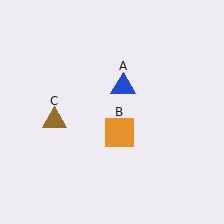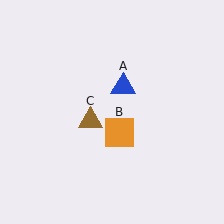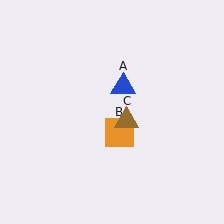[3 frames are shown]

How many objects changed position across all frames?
1 object changed position: brown triangle (object C).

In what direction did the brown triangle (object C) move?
The brown triangle (object C) moved right.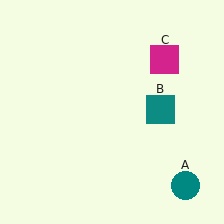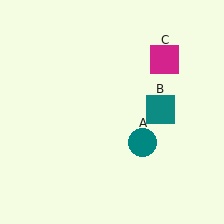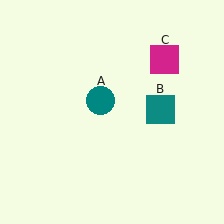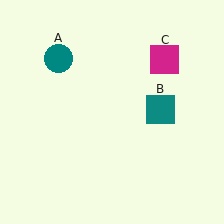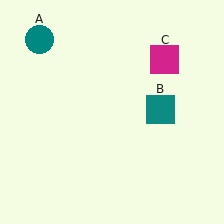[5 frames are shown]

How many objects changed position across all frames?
1 object changed position: teal circle (object A).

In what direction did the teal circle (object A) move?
The teal circle (object A) moved up and to the left.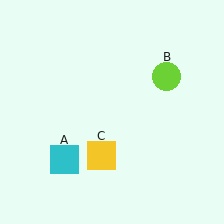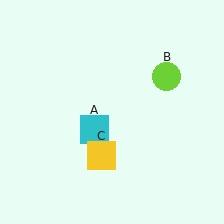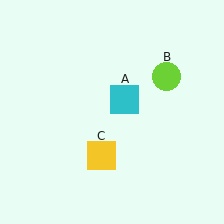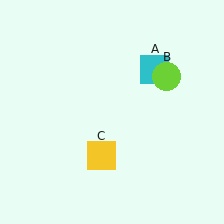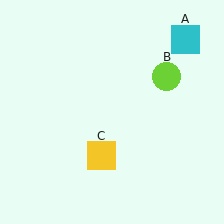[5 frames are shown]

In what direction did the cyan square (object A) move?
The cyan square (object A) moved up and to the right.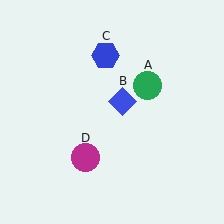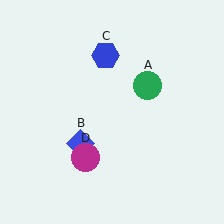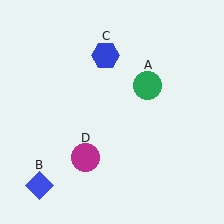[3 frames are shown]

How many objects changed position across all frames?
1 object changed position: blue diamond (object B).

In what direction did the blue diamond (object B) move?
The blue diamond (object B) moved down and to the left.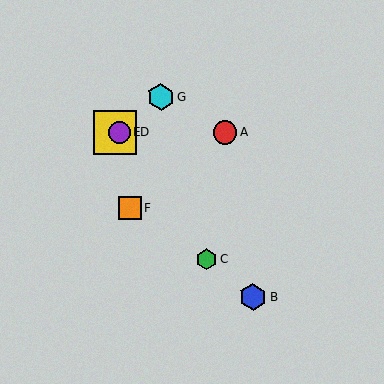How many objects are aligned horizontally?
3 objects (A, D, E) are aligned horizontally.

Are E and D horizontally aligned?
Yes, both are at y≈133.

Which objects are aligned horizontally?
Objects A, D, E are aligned horizontally.